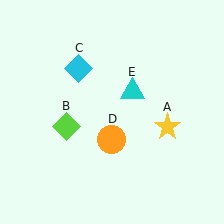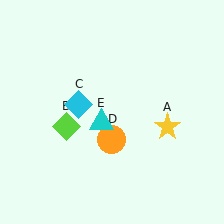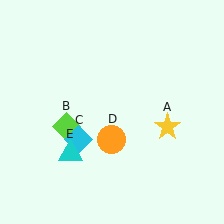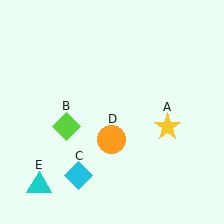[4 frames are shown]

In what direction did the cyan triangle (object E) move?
The cyan triangle (object E) moved down and to the left.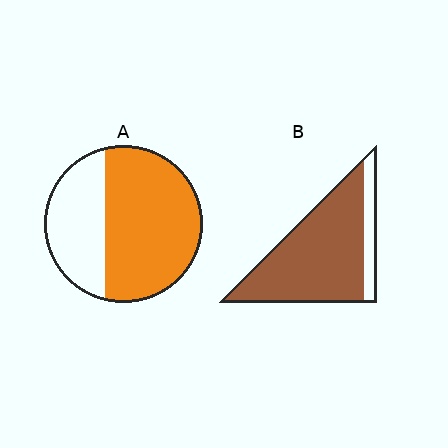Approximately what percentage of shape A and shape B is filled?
A is approximately 65% and B is approximately 85%.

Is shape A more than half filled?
Yes.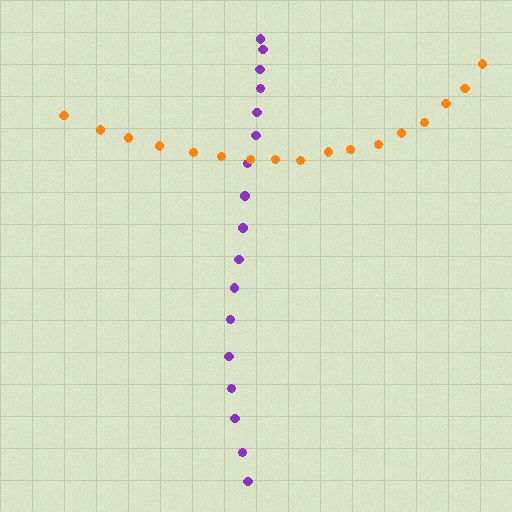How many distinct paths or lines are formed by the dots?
There are 2 distinct paths.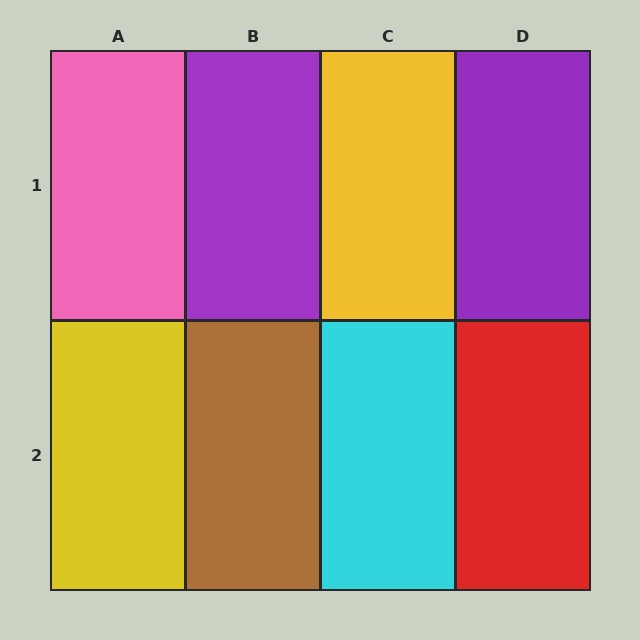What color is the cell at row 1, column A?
Pink.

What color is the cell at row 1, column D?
Purple.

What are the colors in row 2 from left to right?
Yellow, brown, cyan, red.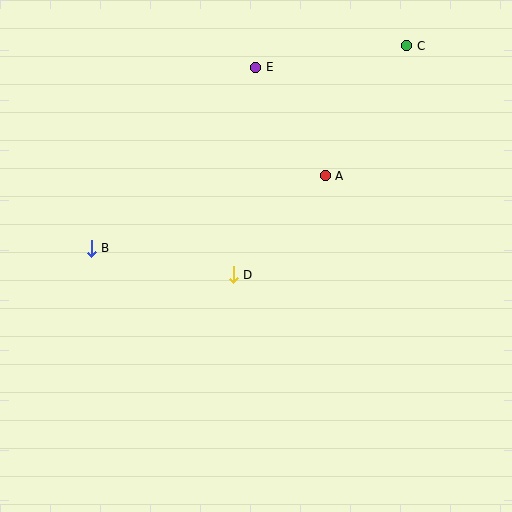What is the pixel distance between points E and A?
The distance between E and A is 129 pixels.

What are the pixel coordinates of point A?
Point A is at (325, 176).